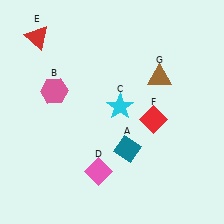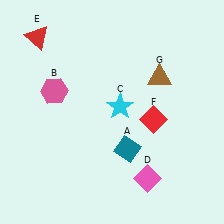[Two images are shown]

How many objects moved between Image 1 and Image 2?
1 object moved between the two images.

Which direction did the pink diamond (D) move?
The pink diamond (D) moved right.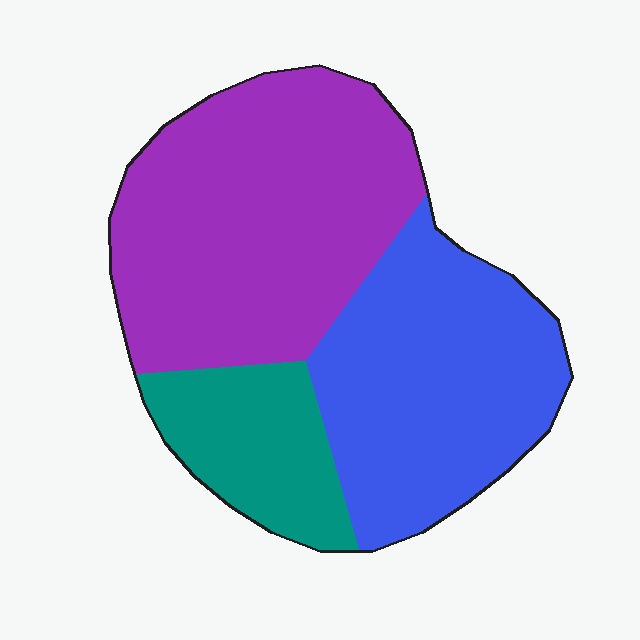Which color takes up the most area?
Purple, at roughly 45%.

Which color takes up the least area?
Teal, at roughly 15%.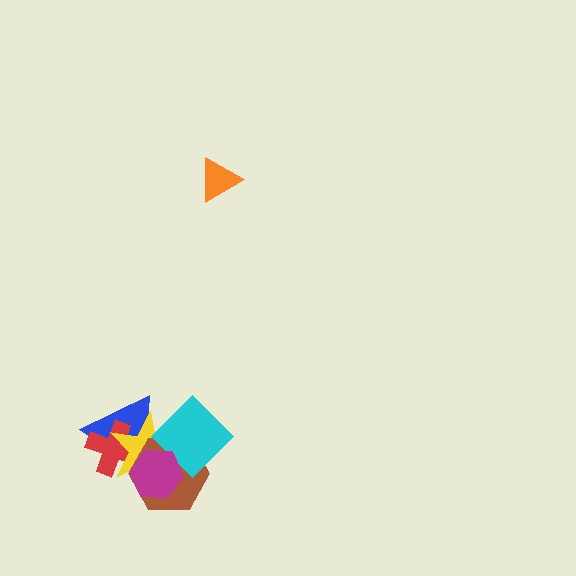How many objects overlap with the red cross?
3 objects overlap with the red cross.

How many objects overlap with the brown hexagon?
5 objects overlap with the brown hexagon.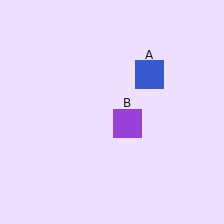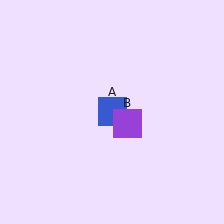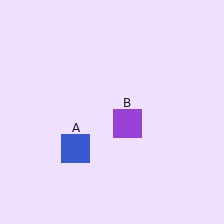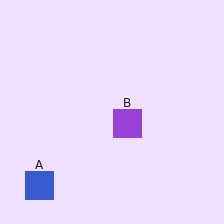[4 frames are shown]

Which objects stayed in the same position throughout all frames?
Purple square (object B) remained stationary.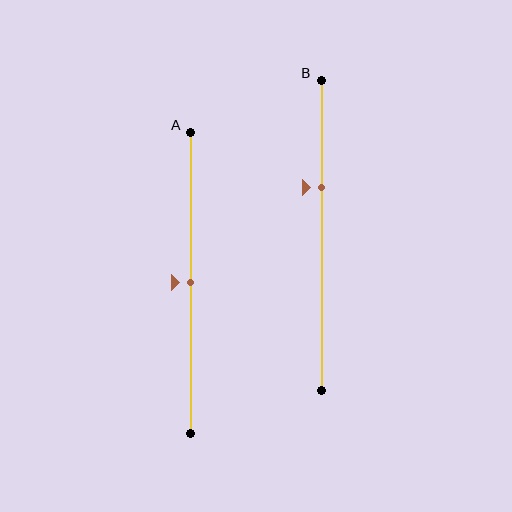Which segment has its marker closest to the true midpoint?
Segment A has its marker closest to the true midpoint.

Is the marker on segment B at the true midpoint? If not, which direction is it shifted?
No, the marker on segment B is shifted upward by about 15% of the segment length.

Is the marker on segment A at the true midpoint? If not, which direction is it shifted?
Yes, the marker on segment A is at the true midpoint.